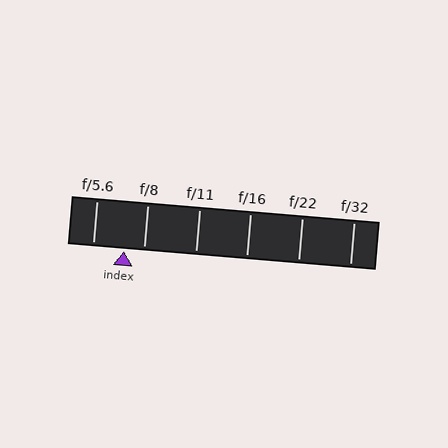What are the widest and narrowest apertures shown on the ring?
The widest aperture shown is f/5.6 and the narrowest is f/32.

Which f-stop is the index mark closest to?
The index mark is closest to f/8.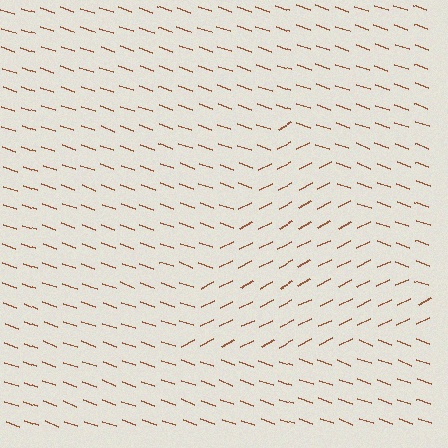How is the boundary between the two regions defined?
The boundary is defined purely by a change in line orientation (approximately 45 degrees difference). All lines are the same color and thickness.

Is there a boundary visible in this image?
Yes, there is a texture boundary formed by a change in line orientation.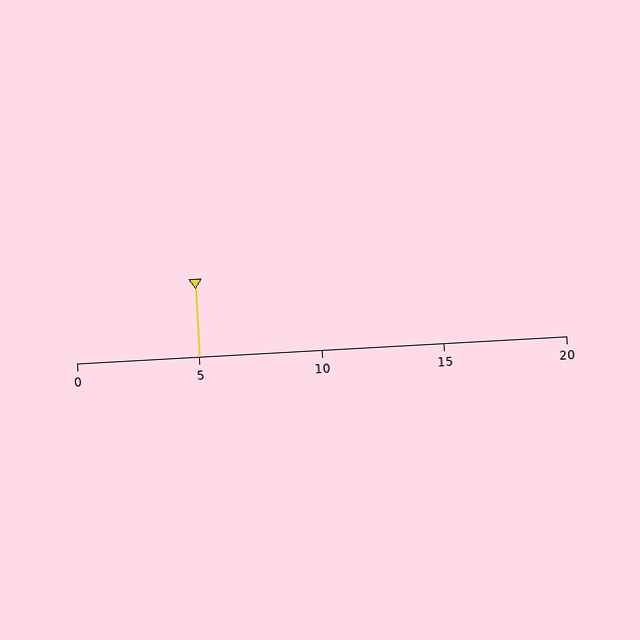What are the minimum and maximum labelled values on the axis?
The axis runs from 0 to 20.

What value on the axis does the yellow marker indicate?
The marker indicates approximately 5.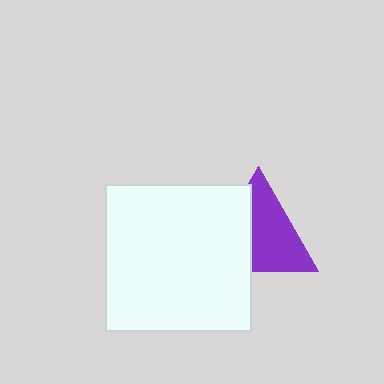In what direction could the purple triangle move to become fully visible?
The purple triangle could move right. That would shift it out from behind the white square entirely.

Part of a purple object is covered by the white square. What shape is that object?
It is a triangle.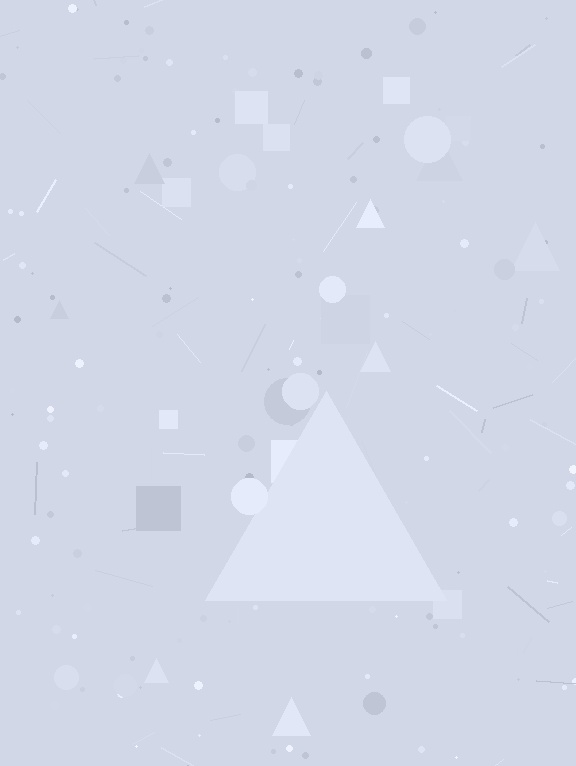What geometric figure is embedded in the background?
A triangle is embedded in the background.